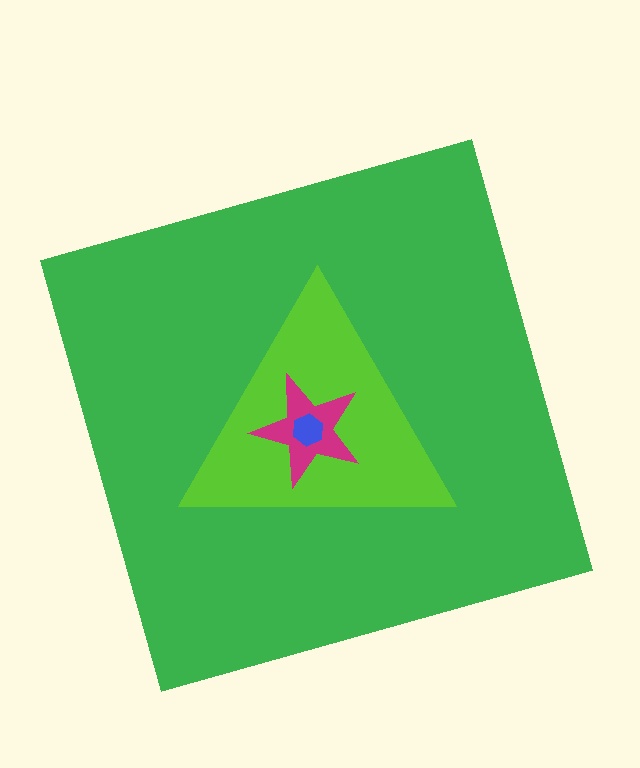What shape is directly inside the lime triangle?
The magenta star.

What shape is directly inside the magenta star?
The blue hexagon.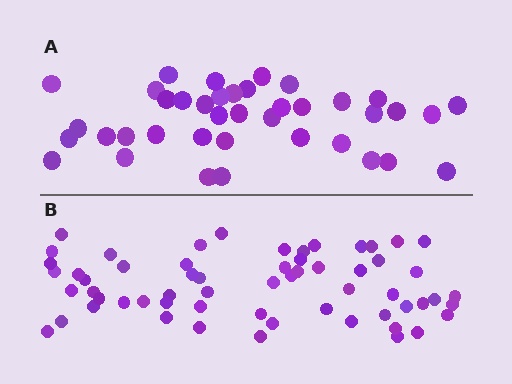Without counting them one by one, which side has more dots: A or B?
Region B (the bottom region) has more dots.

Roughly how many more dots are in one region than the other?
Region B has approximately 20 more dots than region A.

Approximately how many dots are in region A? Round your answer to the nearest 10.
About 40 dots. (The exact count is 39, which rounds to 40.)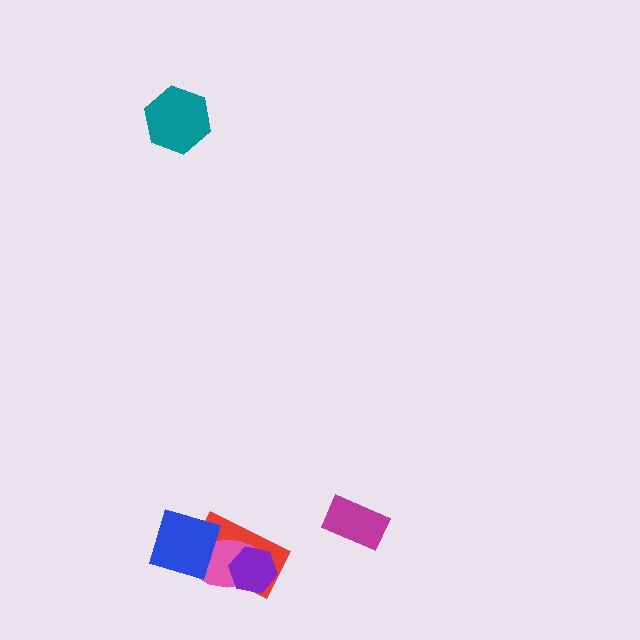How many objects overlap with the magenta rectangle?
0 objects overlap with the magenta rectangle.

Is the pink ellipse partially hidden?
Yes, it is partially covered by another shape.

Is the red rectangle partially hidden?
Yes, it is partially covered by another shape.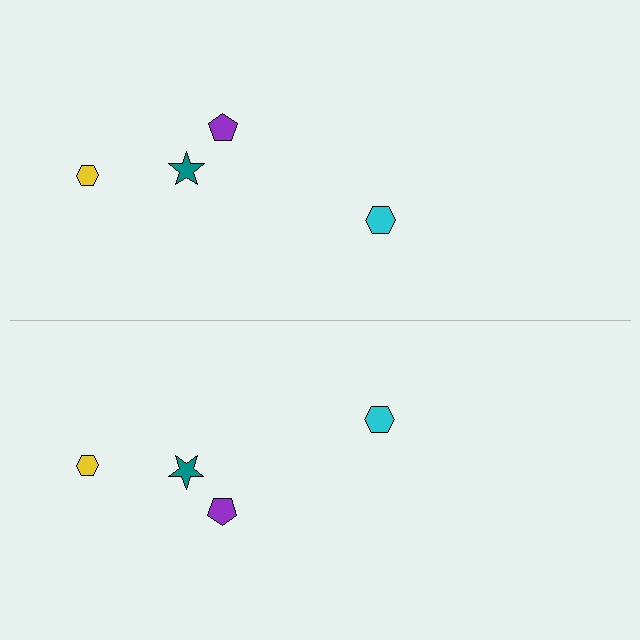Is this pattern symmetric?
Yes, this pattern has bilateral (reflection) symmetry.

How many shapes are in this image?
There are 8 shapes in this image.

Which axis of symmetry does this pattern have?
The pattern has a horizontal axis of symmetry running through the center of the image.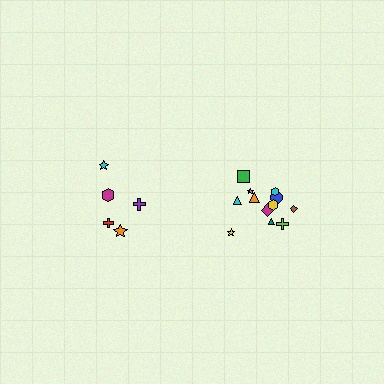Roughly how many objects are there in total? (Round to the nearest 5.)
Roughly 15 objects in total.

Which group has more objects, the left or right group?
The right group.